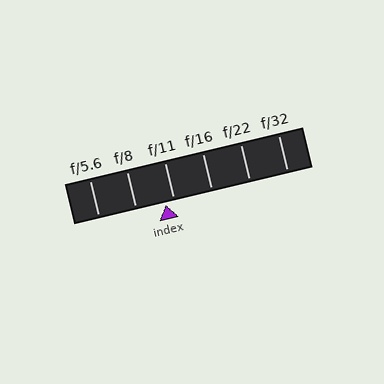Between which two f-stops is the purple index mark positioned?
The index mark is between f/8 and f/11.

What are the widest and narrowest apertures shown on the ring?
The widest aperture shown is f/5.6 and the narrowest is f/32.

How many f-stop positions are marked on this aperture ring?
There are 6 f-stop positions marked.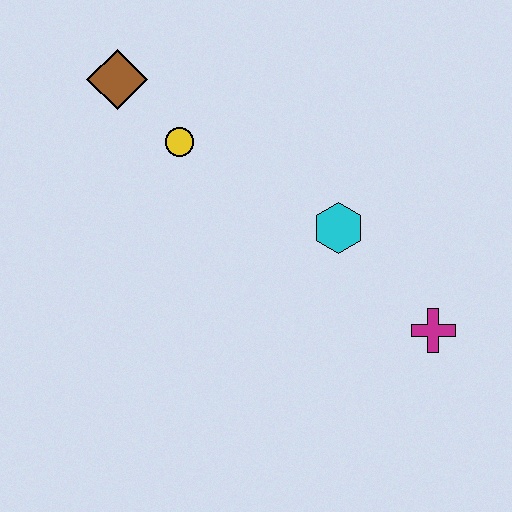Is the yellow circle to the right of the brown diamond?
Yes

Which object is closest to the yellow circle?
The brown diamond is closest to the yellow circle.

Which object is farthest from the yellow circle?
The magenta cross is farthest from the yellow circle.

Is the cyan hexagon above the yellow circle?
No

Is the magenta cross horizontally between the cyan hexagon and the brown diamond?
No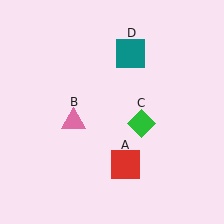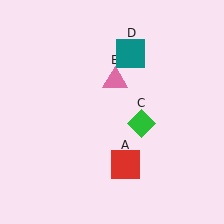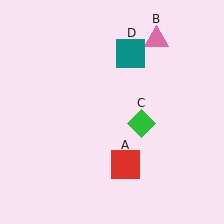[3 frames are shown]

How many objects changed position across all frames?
1 object changed position: pink triangle (object B).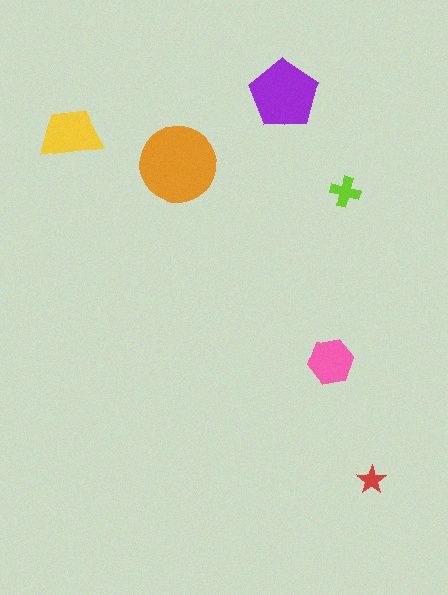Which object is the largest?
The orange circle.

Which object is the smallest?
The red star.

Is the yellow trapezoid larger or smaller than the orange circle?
Smaller.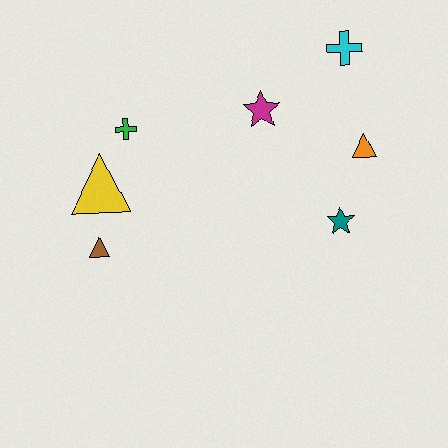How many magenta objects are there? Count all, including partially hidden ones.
There is 1 magenta object.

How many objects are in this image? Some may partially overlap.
There are 7 objects.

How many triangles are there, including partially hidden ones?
There are 3 triangles.